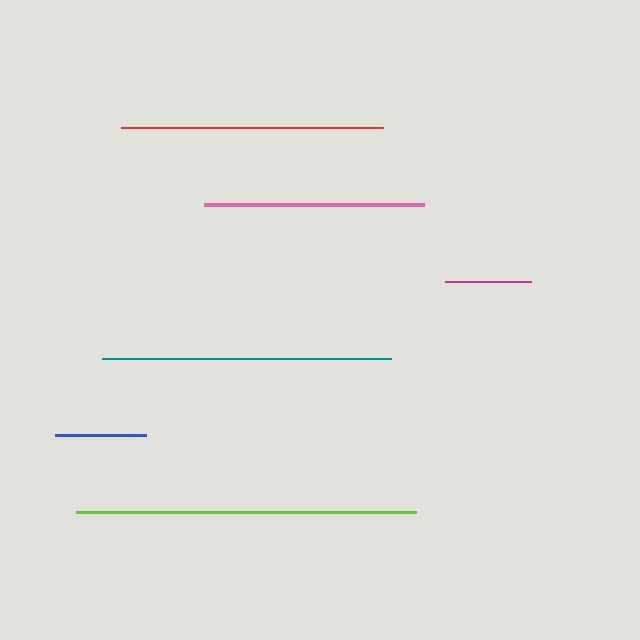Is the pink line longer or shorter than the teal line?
The teal line is longer than the pink line.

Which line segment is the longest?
The lime line is the longest at approximately 340 pixels.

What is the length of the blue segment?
The blue segment is approximately 91 pixels long.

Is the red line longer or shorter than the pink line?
The red line is longer than the pink line.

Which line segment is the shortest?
The magenta line is the shortest at approximately 86 pixels.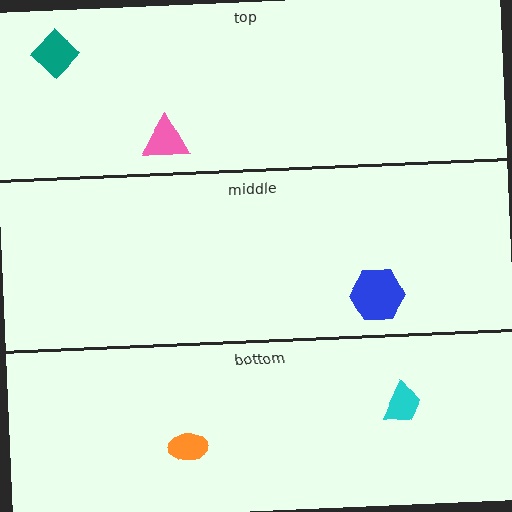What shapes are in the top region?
The teal diamond, the pink triangle.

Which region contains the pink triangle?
The top region.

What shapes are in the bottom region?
The cyan trapezoid, the orange ellipse.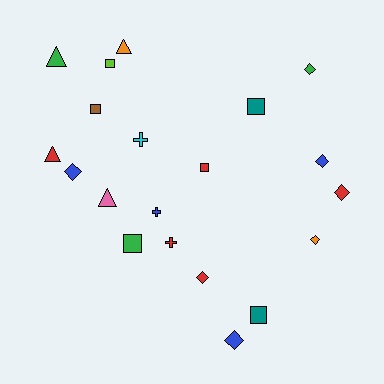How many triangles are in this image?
There are 4 triangles.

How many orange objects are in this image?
There are 2 orange objects.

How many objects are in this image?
There are 20 objects.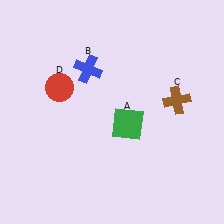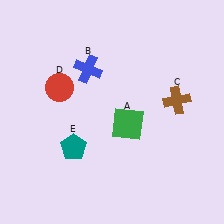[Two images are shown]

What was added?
A teal pentagon (E) was added in Image 2.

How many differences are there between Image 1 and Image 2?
There is 1 difference between the two images.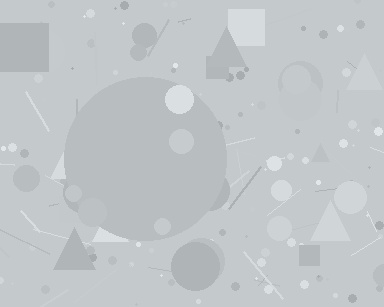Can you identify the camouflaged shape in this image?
The camouflaged shape is a circle.